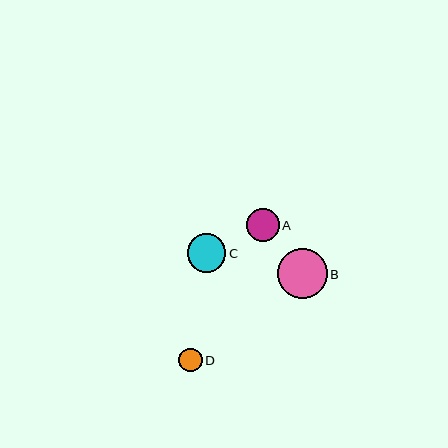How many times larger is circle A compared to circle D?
Circle A is approximately 1.4 times the size of circle D.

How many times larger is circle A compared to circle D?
Circle A is approximately 1.4 times the size of circle D.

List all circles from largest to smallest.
From largest to smallest: B, C, A, D.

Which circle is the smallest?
Circle D is the smallest with a size of approximately 23 pixels.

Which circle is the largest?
Circle B is the largest with a size of approximately 49 pixels.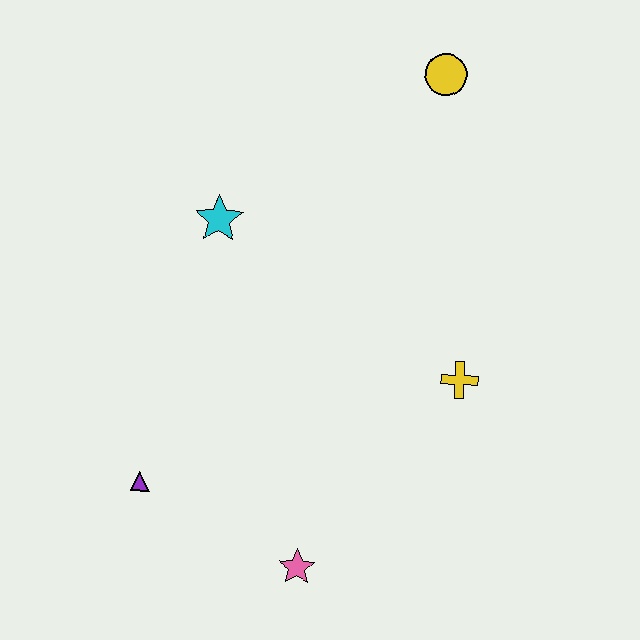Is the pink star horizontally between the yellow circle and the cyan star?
Yes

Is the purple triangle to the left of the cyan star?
Yes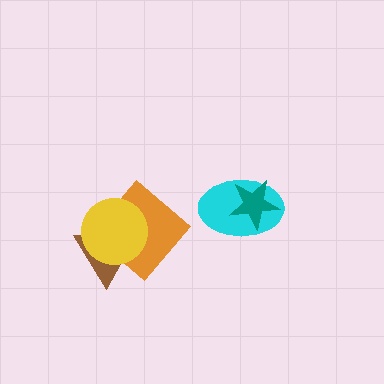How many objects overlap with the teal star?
1 object overlaps with the teal star.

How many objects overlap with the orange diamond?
2 objects overlap with the orange diamond.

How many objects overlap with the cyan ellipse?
1 object overlaps with the cyan ellipse.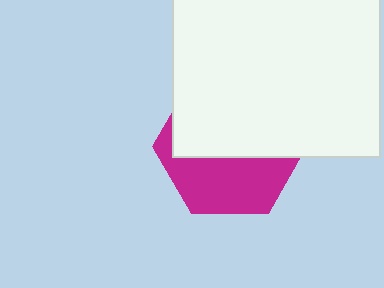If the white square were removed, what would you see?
You would see the complete magenta hexagon.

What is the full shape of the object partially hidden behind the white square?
The partially hidden object is a magenta hexagon.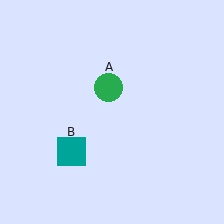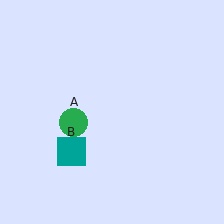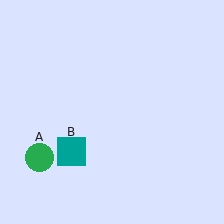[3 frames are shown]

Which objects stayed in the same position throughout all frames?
Teal square (object B) remained stationary.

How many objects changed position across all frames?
1 object changed position: green circle (object A).